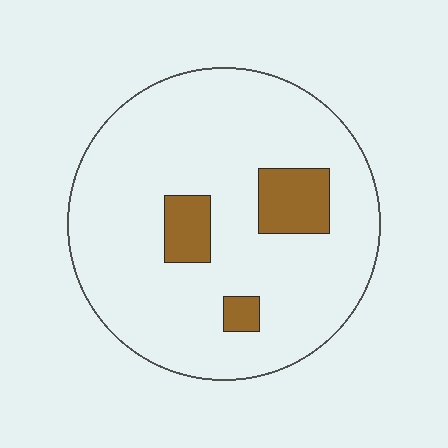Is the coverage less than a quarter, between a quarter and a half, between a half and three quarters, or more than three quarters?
Less than a quarter.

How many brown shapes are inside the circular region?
3.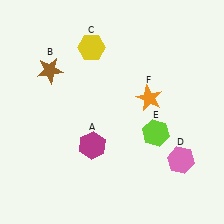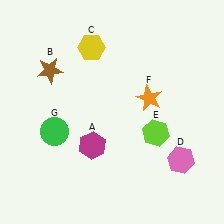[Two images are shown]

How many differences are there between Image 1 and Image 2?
There is 1 difference between the two images.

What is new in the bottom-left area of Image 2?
A green circle (G) was added in the bottom-left area of Image 2.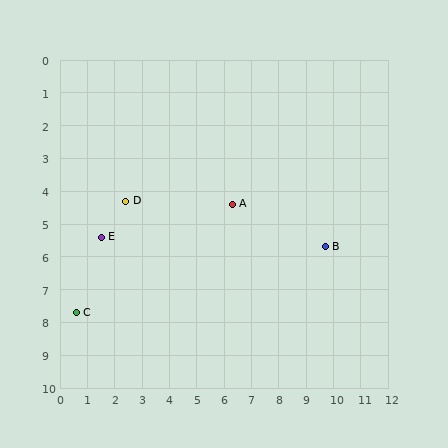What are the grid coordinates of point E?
Point E is at approximately (1.5, 5.4).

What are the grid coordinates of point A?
Point A is at approximately (6.3, 4.4).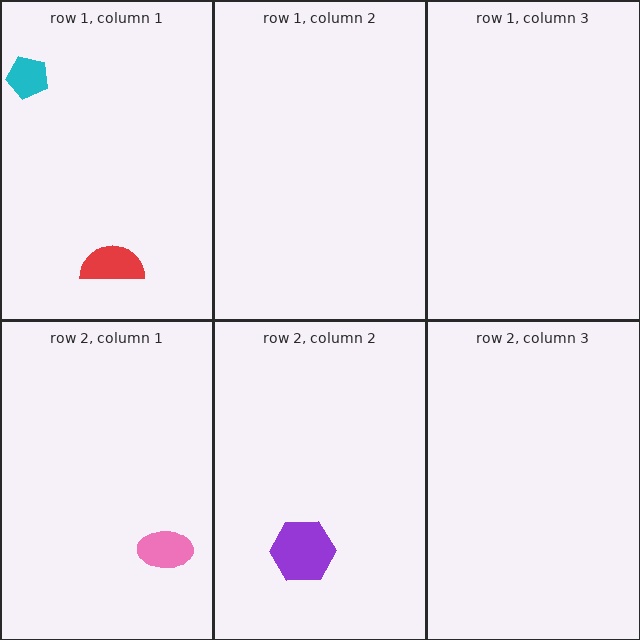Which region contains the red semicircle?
The row 1, column 1 region.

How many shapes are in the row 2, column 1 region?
1.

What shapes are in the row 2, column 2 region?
The purple hexagon.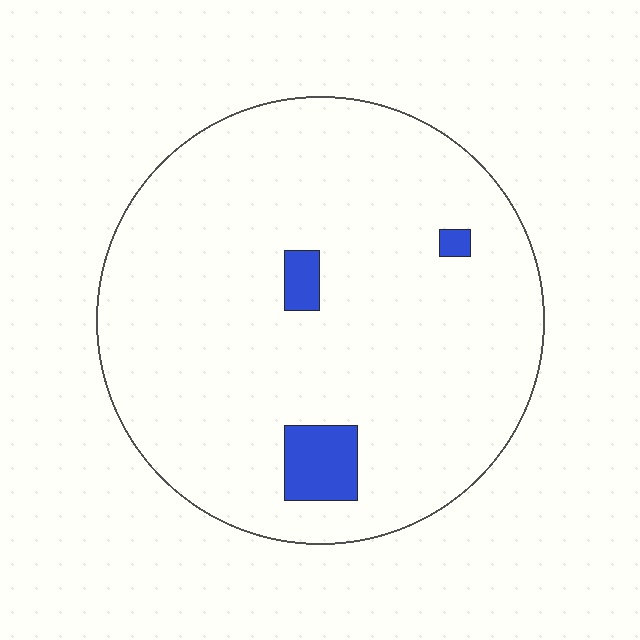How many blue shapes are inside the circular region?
3.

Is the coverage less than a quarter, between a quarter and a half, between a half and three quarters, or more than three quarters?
Less than a quarter.